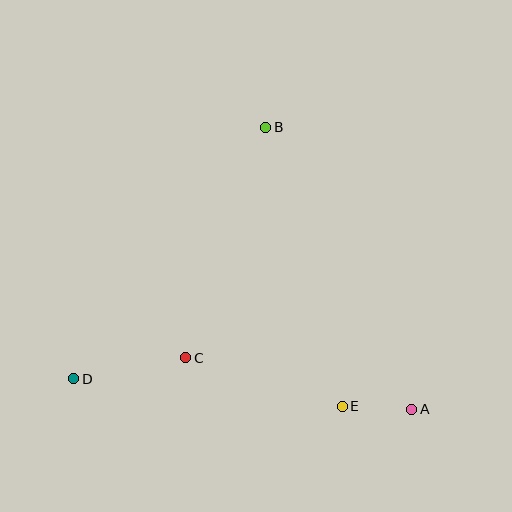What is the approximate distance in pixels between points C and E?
The distance between C and E is approximately 164 pixels.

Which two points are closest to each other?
Points A and E are closest to each other.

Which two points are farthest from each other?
Points A and D are farthest from each other.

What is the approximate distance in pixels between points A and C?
The distance between A and C is approximately 232 pixels.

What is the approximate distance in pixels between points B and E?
The distance between B and E is approximately 290 pixels.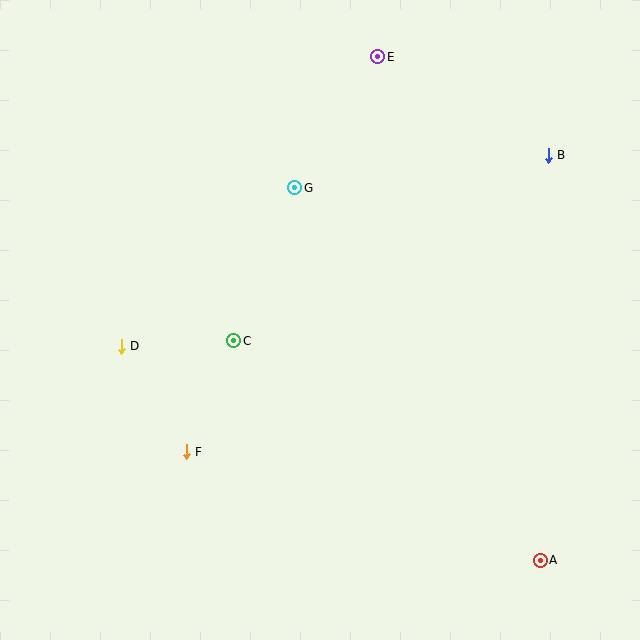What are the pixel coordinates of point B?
Point B is at (548, 155).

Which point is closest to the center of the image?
Point C at (234, 341) is closest to the center.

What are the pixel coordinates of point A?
Point A is at (540, 560).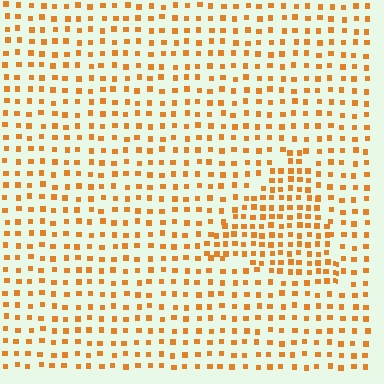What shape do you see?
I see a triangle.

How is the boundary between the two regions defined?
The boundary is defined by a change in element density (approximately 1.7x ratio). All elements are the same color, size, and shape.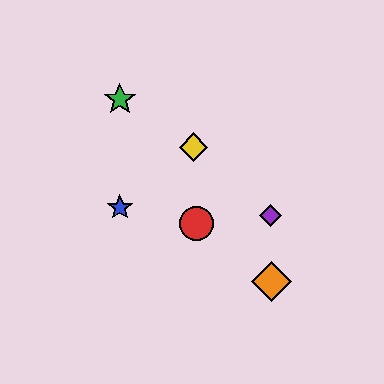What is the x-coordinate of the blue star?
The blue star is at x≈120.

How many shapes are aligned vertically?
2 shapes (the blue star, the green star) are aligned vertically.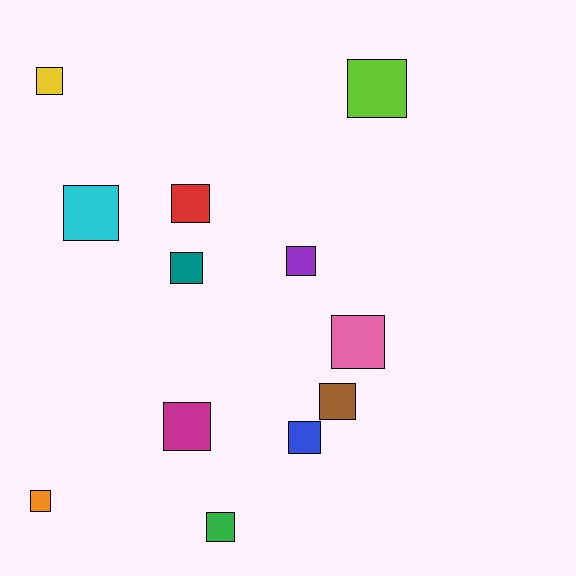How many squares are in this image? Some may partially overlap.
There are 12 squares.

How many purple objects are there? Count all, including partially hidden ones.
There is 1 purple object.